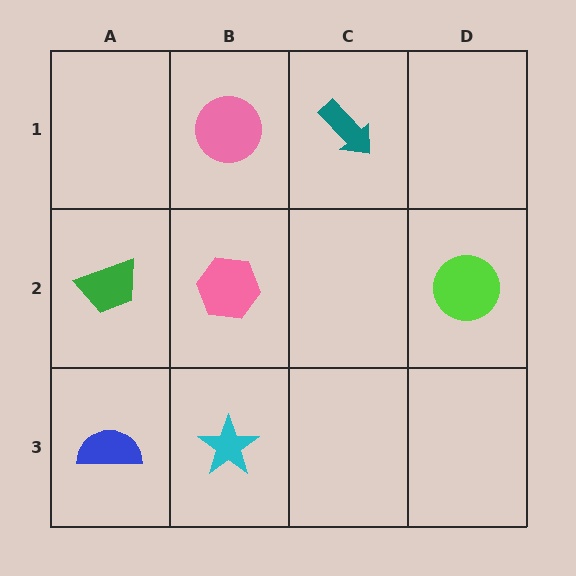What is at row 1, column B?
A pink circle.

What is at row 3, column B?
A cyan star.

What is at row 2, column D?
A lime circle.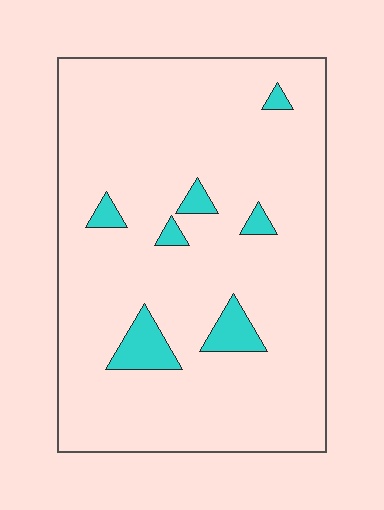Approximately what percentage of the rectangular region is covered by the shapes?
Approximately 10%.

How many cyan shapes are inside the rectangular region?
7.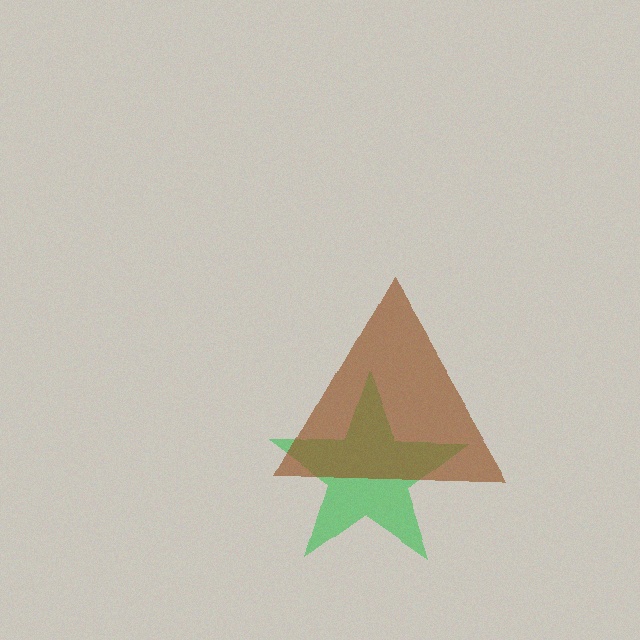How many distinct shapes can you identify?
There are 2 distinct shapes: a green star, a brown triangle.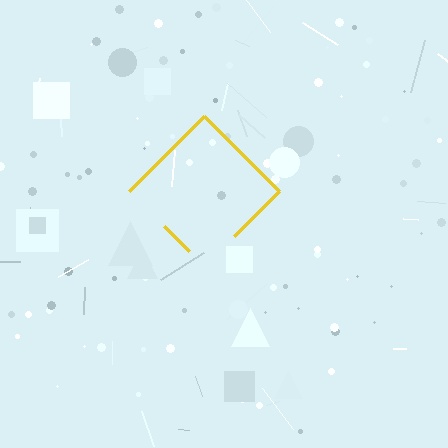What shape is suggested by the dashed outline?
The dashed outline suggests a diamond.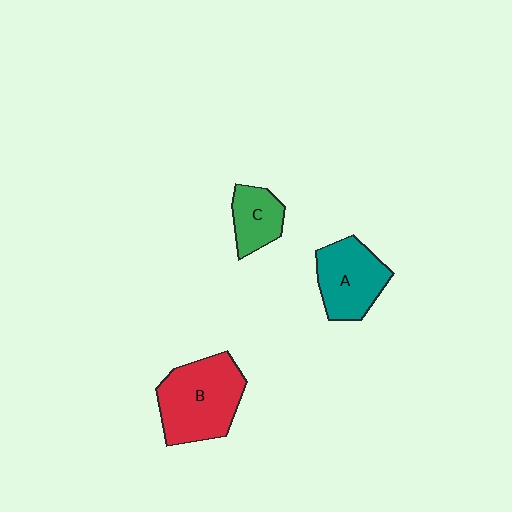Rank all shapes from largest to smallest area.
From largest to smallest: B (red), A (teal), C (green).